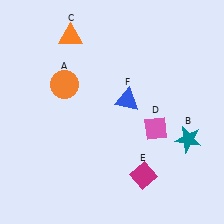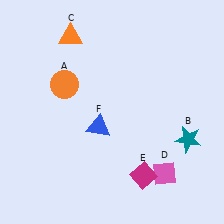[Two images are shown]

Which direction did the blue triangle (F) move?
The blue triangle (F) moved left.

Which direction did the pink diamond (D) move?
The pink diamond (D) moved down.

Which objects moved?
The objects that moved are: the pink diamond (D), the blue triangle (F).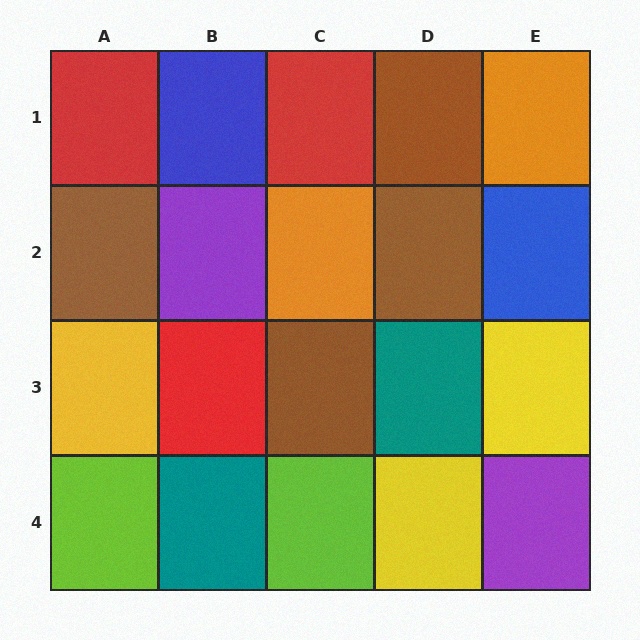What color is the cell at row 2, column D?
Brown.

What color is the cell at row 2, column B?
Purple.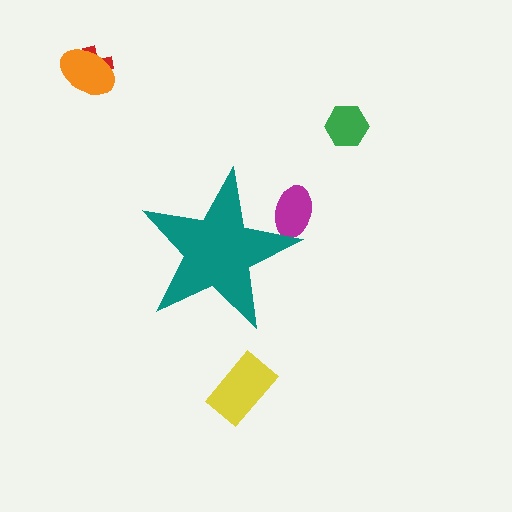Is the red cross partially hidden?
No, the red cross is fully visible.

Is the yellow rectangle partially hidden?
No, the yellow rectangle is fully visible.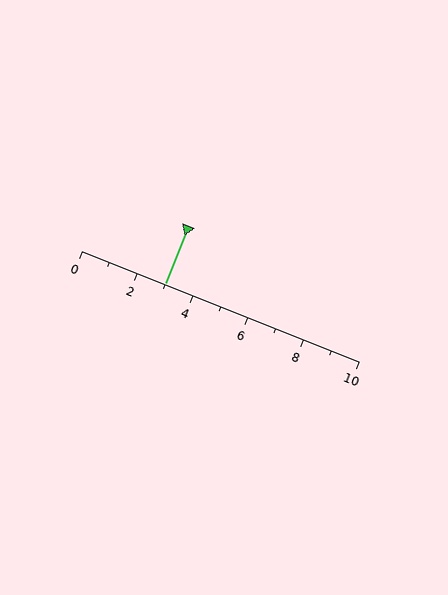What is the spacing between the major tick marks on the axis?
The major ticks are spaced 2 apart.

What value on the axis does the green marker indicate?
The marker indicates approximately 3.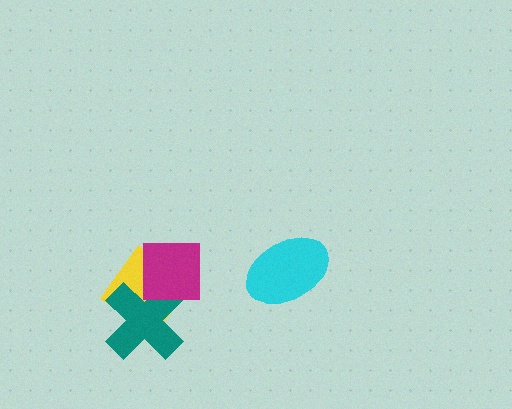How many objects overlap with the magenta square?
2 objects overlap with the magenta square.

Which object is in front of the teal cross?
The magenta square is in front of the teal cross.